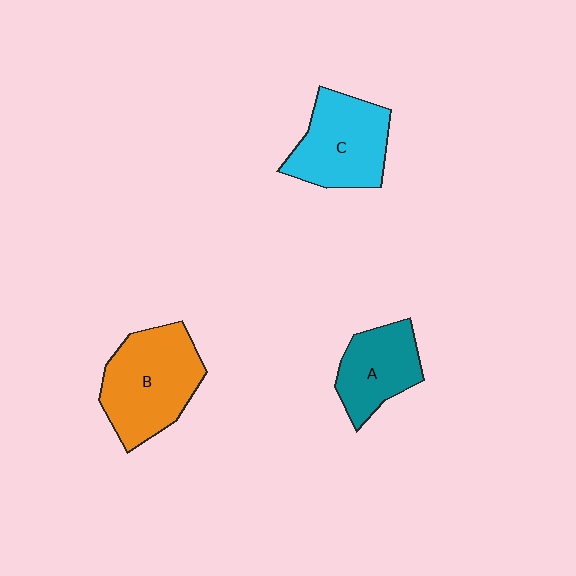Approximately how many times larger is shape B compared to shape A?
Approximately 1.5 times.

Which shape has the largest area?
Shape B (orange).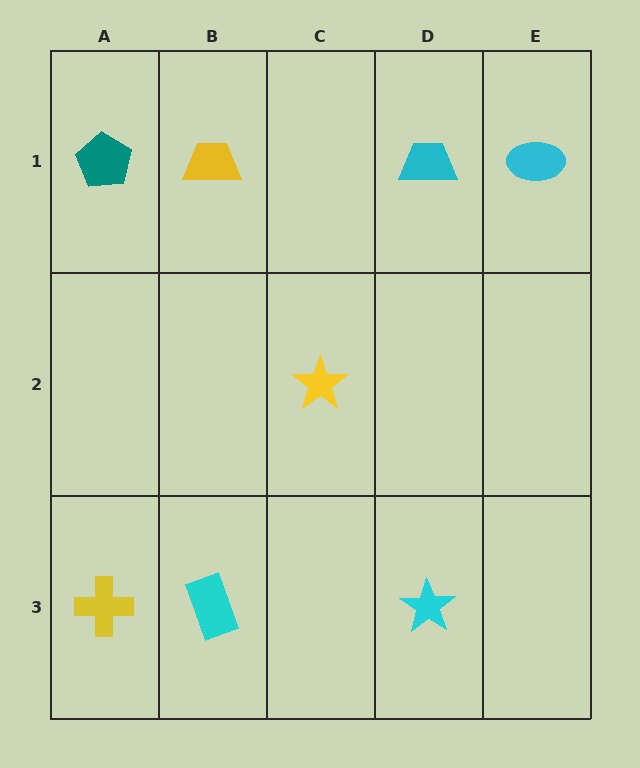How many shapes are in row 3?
3 shapes.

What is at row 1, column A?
A teal pentagon.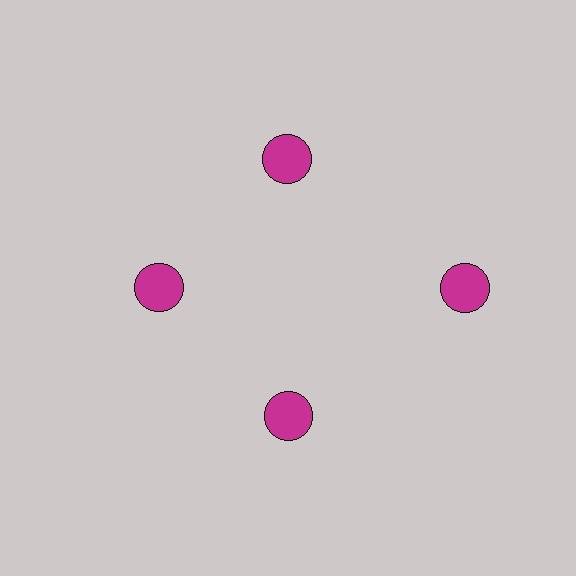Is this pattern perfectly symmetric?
No. The 4 magenta circles are arranged in a ring, but one element near the 3 o'clock position is pushed outward from the center, breaking the 4-fold rotational symmetry.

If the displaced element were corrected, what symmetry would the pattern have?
It would have 4-fold rotational symmetry — the pattern would map onto itself every 90 degrees.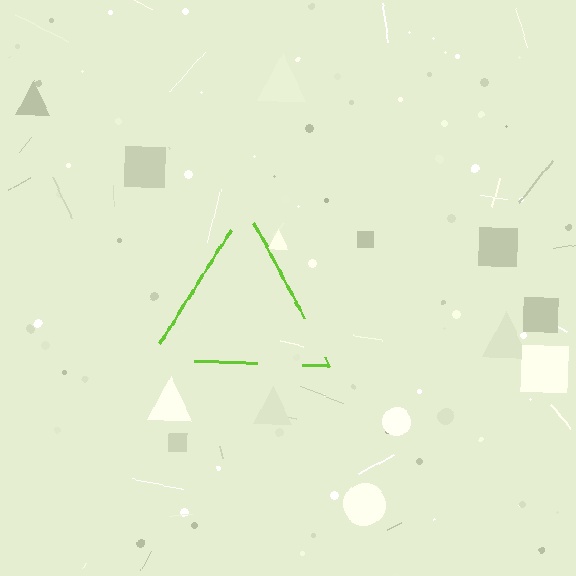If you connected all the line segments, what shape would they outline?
They would outline a triangle.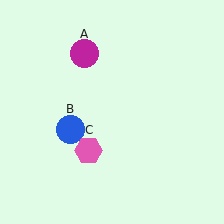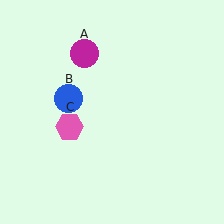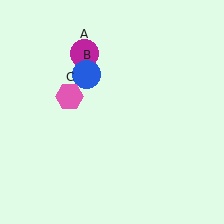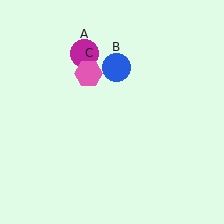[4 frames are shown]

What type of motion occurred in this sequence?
The blue circle (object B), pink hexagon (object C) rotated clockwise around the center of the scene.